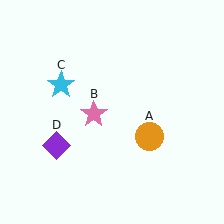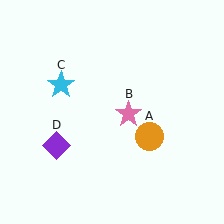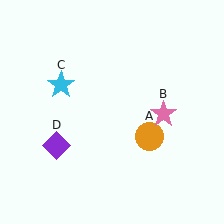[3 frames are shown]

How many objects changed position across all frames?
1 object changed position: pink star (object B).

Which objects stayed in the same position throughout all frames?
Orange circle (object A) and cyan star (object C) and purple diamond (object D) remained stationary.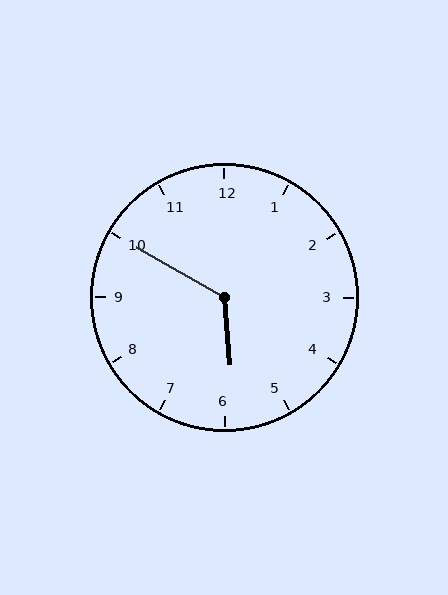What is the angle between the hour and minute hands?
Approximately 125 degrees.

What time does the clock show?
5:50.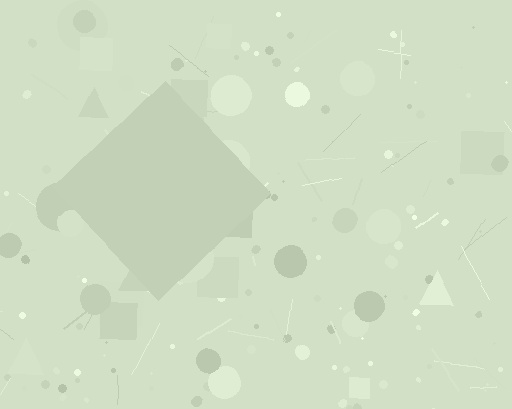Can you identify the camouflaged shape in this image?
The camouflaged shape is a diamond.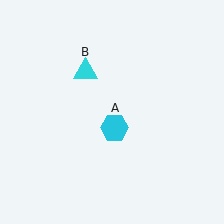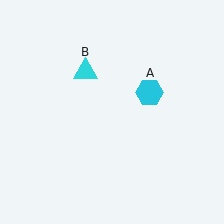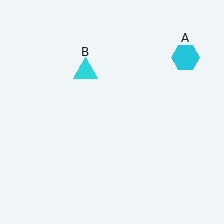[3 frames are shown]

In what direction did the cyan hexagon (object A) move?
The cyan hexagon (object A) moved up and to the right.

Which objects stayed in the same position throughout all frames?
Cyan triangle (object B) remained stationary.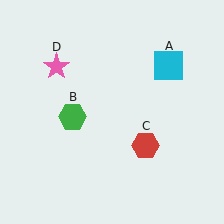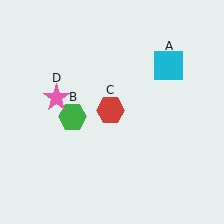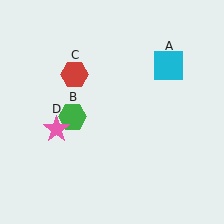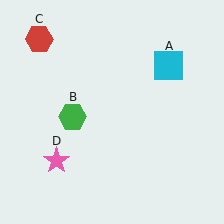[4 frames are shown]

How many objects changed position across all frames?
2 objects changed position: red hexagon (object C), pink star (object D).